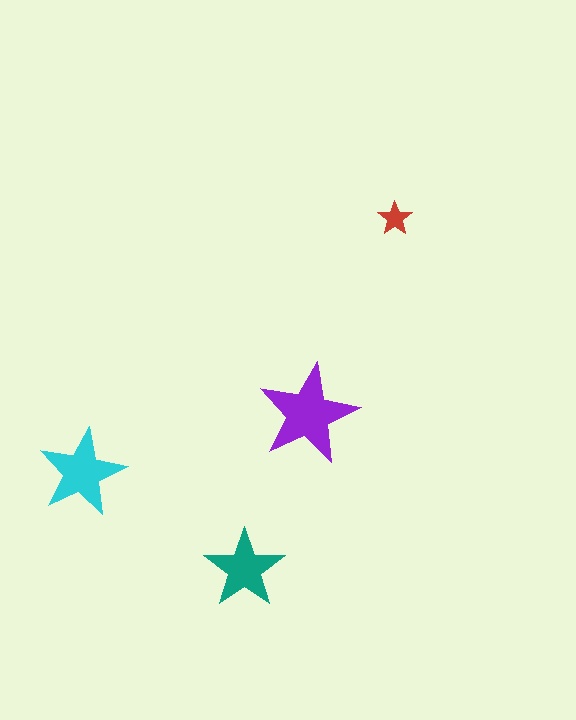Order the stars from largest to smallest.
the purple one, the cyan one, the teal one, the red one.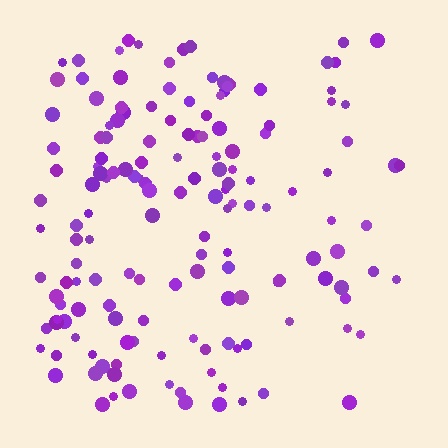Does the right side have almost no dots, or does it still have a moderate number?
Still a moderate number, just noticeably fewer than the left.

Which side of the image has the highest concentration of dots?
The left.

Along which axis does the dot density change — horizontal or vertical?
Horizontal.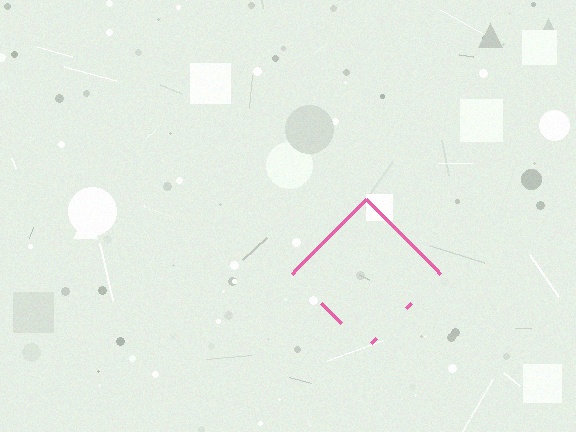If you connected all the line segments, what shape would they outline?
They would outline a diamond.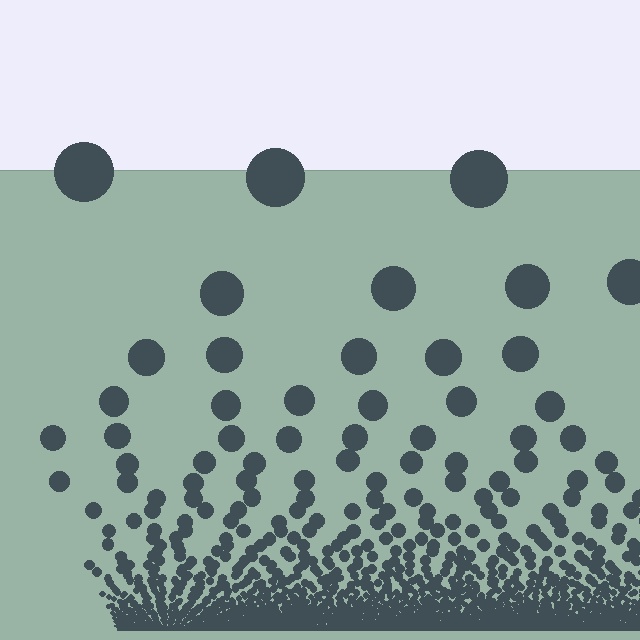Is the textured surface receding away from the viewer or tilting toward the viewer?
The surface appears to tilt toward the viewer. Texture elements get larger and sparser toward the top.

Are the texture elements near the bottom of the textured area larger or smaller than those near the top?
Smaller. The gradient is inverted — elements near the bottom are smaller and denser.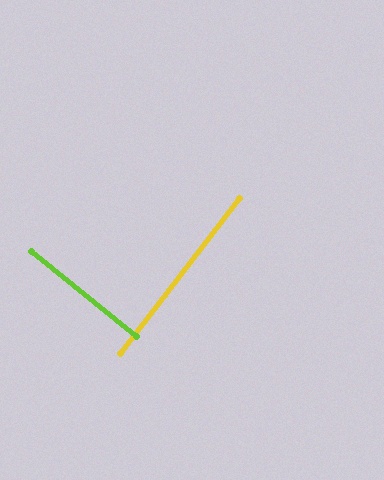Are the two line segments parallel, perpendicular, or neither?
Perpendicular — they meet at approximately 89°.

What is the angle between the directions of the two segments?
Approximately 89 degrees.